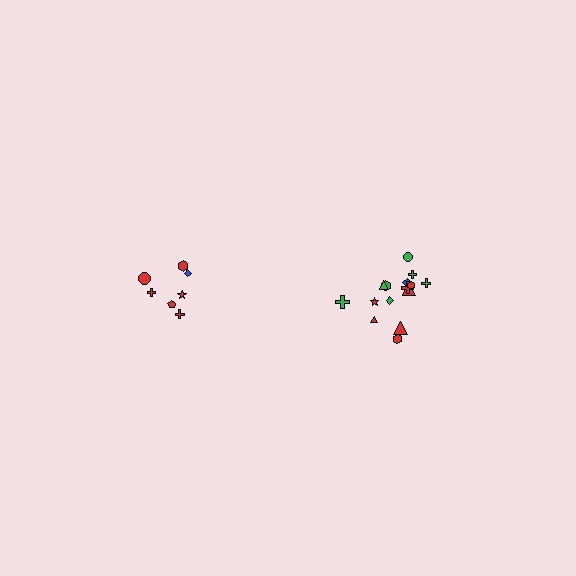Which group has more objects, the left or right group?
The right group.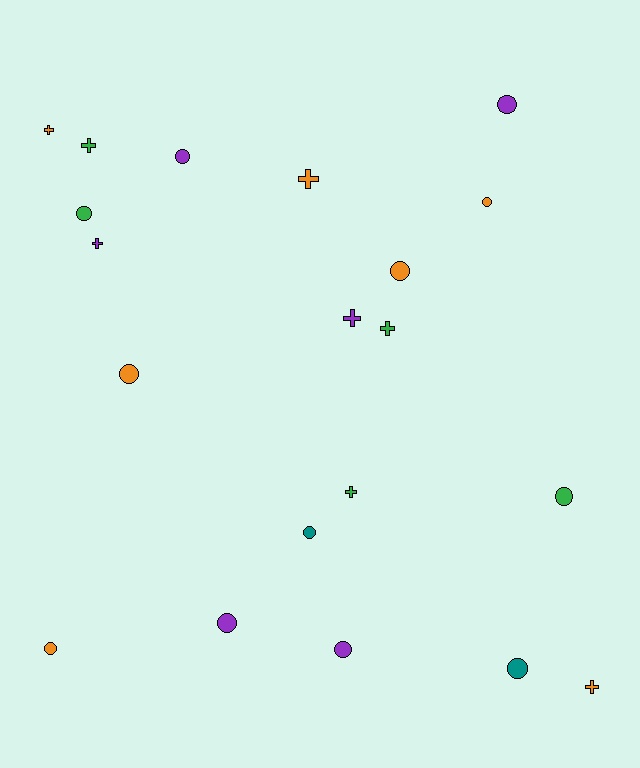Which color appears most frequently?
Orange, with 7 objects.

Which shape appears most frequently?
Circle, with 12 objects.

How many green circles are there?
There are 2 green circles.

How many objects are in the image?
There are 20 objects.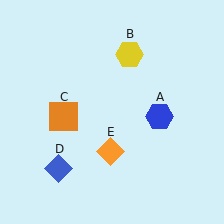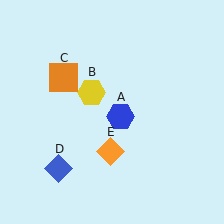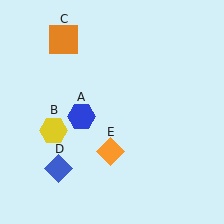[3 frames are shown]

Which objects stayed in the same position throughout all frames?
Blue diamond (object D) and orange diamond (object E) remained stationary.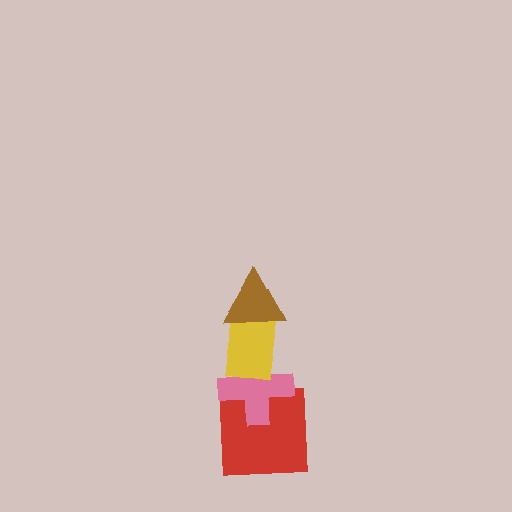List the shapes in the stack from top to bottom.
From top to bottom: the brown triangle, the yellow rectangle, the pink cross, the red square.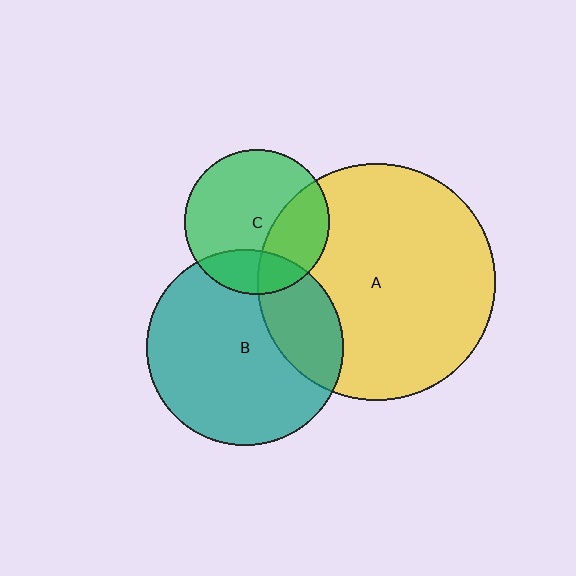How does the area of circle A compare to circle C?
Approximately 2.7 times.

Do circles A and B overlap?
Yes.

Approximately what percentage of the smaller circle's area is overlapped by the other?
Approximately 25%.